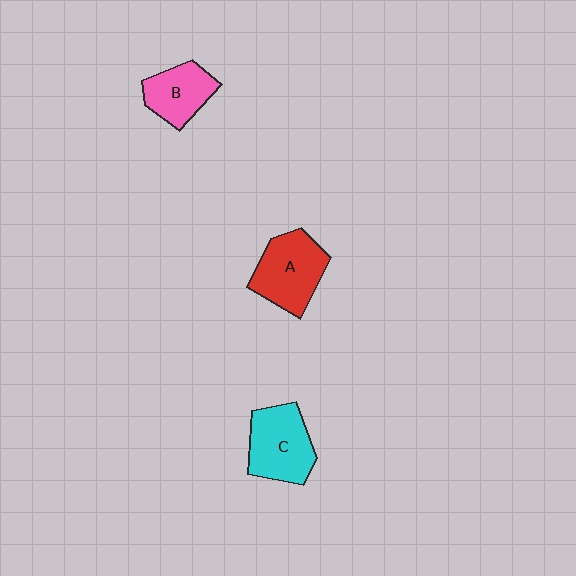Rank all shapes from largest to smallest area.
From largest to smallest: A (red), C (cyan), B (pink).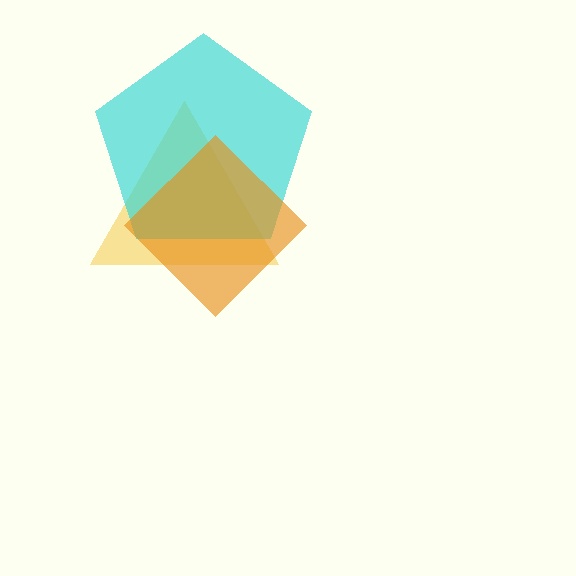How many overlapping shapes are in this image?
There are 3 overlapping shapes in the image.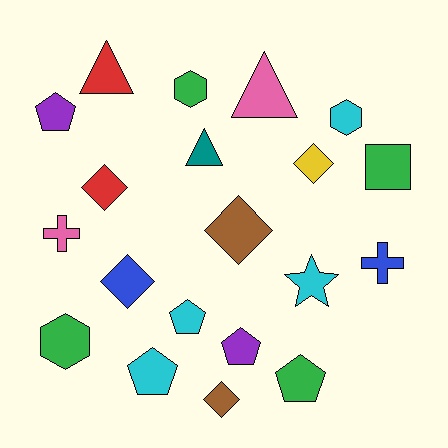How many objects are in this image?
There are 20 objects.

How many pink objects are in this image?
There are 2 pink objects.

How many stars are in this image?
There is 1 star.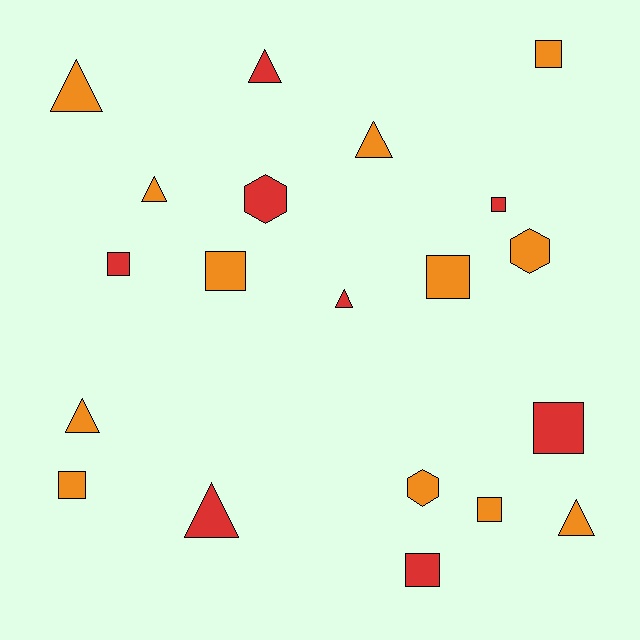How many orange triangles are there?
There are 5 orange triangles.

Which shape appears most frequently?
Square, with 9 objects.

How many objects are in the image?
There are 20 objects.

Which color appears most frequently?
Orange, with 12 objects.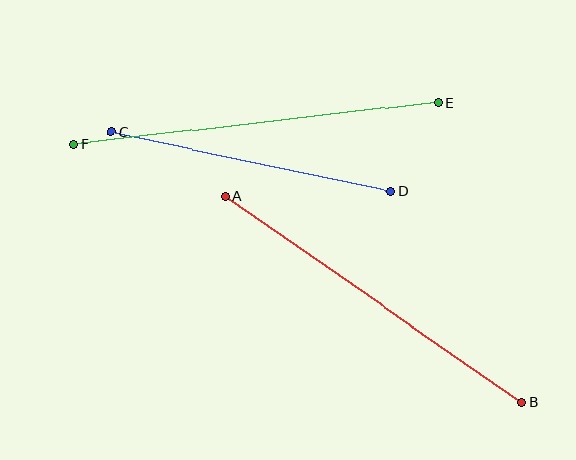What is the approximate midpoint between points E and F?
The midpoint is at approximately (256, 123) pixels.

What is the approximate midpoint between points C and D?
The midpoint is at approximately (251, 161) pixels.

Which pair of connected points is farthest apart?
Points E and F are farthest apart.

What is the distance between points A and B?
The distance is approximately 361 pixels.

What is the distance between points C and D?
The distance is approximately 286 pixels.